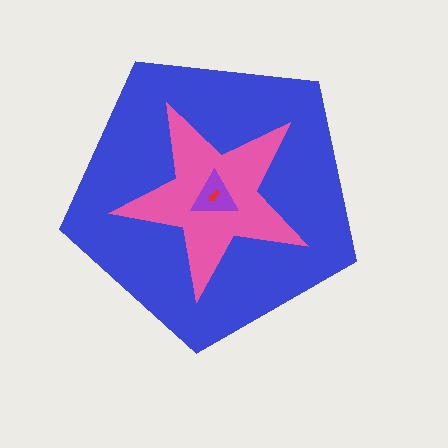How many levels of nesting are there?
4.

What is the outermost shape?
The blue pentagon.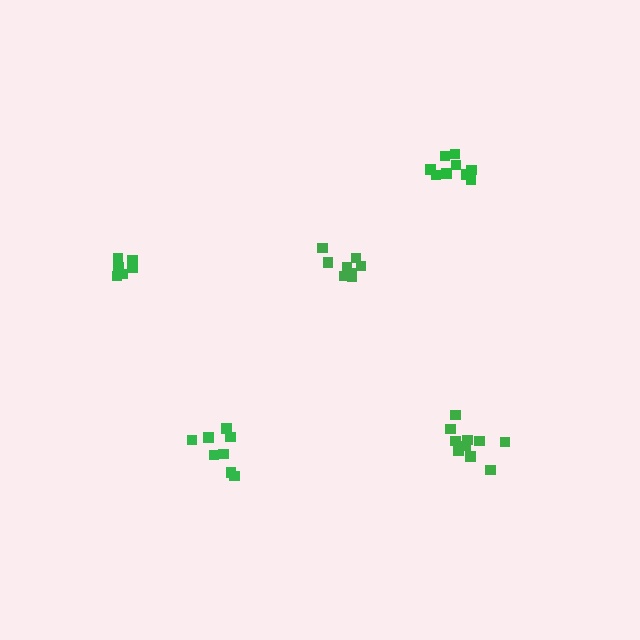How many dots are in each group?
Group 1: 6 dots, Group 2: 8 dots, Group 3: 8 dots, Group 4: 9 dots, Group 5: 10 dots (41 total).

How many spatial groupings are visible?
There are 5 spatial groupings.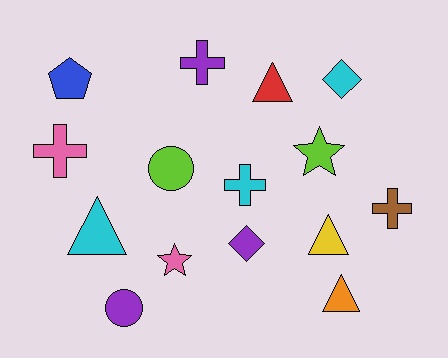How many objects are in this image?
There are 15 objects.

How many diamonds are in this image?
There are 2 diamonds.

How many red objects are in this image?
There is 1 red object.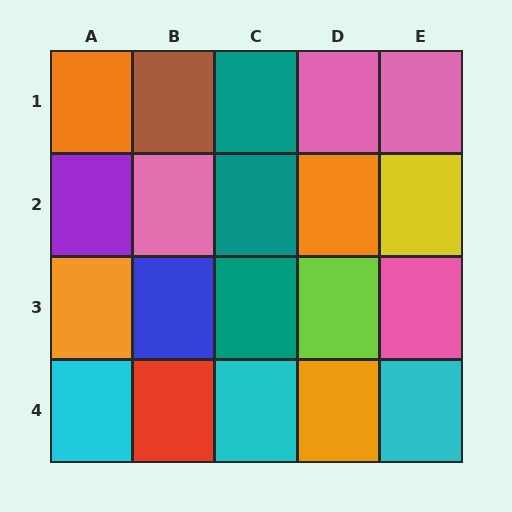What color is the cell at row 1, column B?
Brown.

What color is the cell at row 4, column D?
Orange.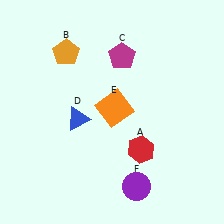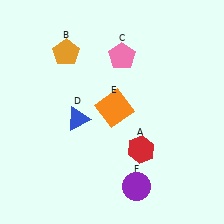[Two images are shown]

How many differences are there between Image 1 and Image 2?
There is 1 difference between the two images.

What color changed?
The pentagon (C) changed from magenta in Image 1 to pink in Image 2.